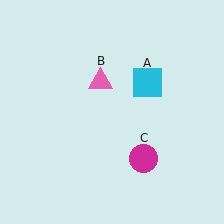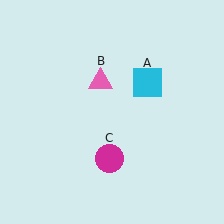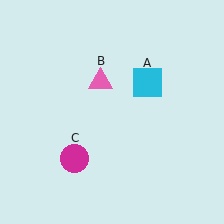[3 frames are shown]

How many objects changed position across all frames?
1 object changed position: magenta circle (object C).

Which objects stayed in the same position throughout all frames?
Cyan square (object A) and pink triangle (object B) remained stationary.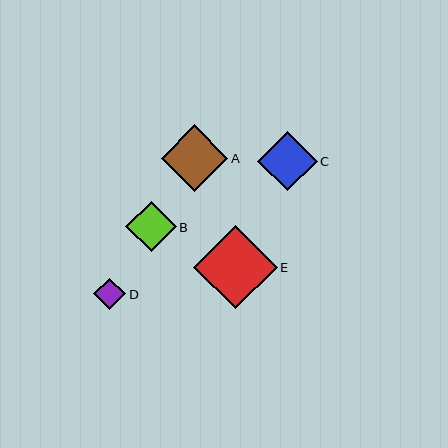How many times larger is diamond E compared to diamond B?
Diamond E is approximately 1.7 times the size of diamond B.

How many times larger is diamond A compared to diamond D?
Diamond A is approximately 2.1 times the size of diamond D.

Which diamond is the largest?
Diamond E is the largest with a size of approximately 84 pixels.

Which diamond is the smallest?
Diamond D is the smallest with a size of approximately 32 pixels.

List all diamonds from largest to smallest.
From largest to smallest: E, A, C, B, D.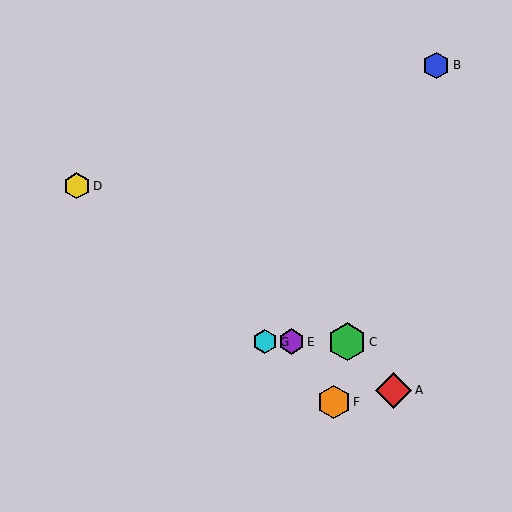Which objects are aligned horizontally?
Objects C, E, G are aligned horizontally.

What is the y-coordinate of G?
Object G is at y≈342.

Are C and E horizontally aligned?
Yes, both are at y≈342.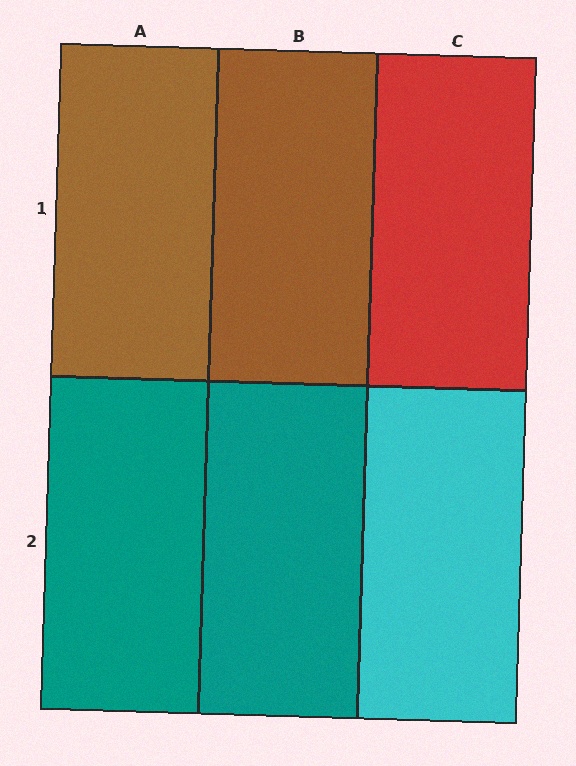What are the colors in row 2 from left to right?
Teal, teal, cyan.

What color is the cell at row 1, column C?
Red.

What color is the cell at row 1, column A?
Brown.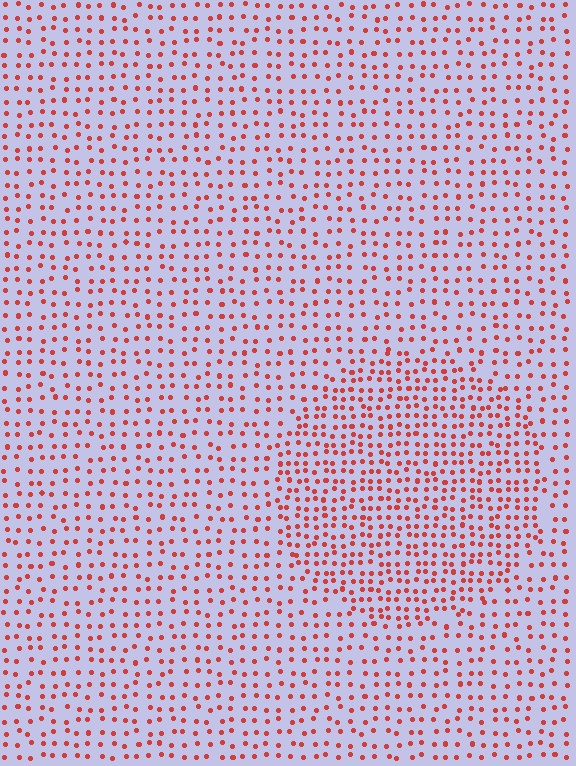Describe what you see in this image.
The image contains small red elements arranged at two different densities. A circle-shaped region is visible where the elements are more densely packed than the surrounding area.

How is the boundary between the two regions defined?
The boundary is defined by a change in element density (approximately 1.7x ratio). All elements are the same color, size, and shape.